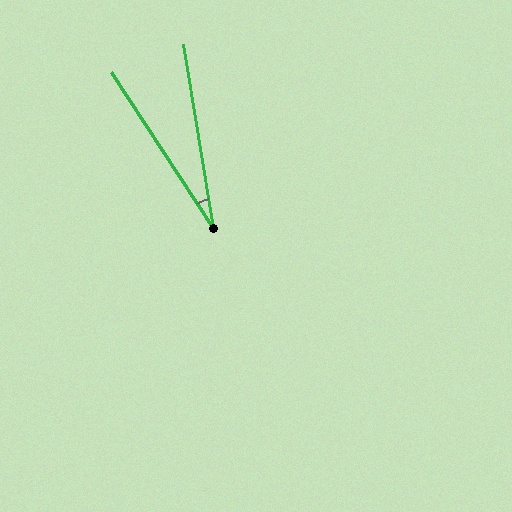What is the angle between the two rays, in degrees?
Approximately 24 degrees.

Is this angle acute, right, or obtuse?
It is acute.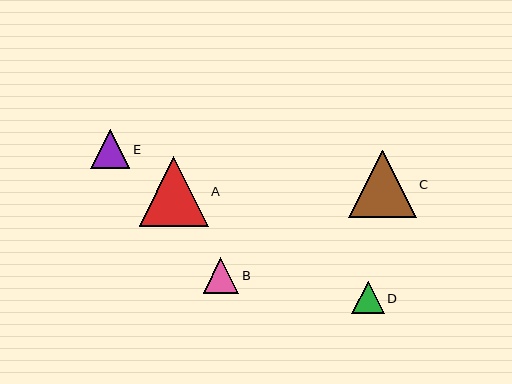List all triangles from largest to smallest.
From largest to smallest: A, C, E, B, D.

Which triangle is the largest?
Triangle A is the largest with a size of approximately 69 pixels.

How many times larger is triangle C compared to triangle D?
Triangle C is approximately 2.1 times the size of triangle D.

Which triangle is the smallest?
Triangle D is the smallest with a size of approximately 33 pixels.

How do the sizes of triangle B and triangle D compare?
Triangle B and triangle D are approximately the same size.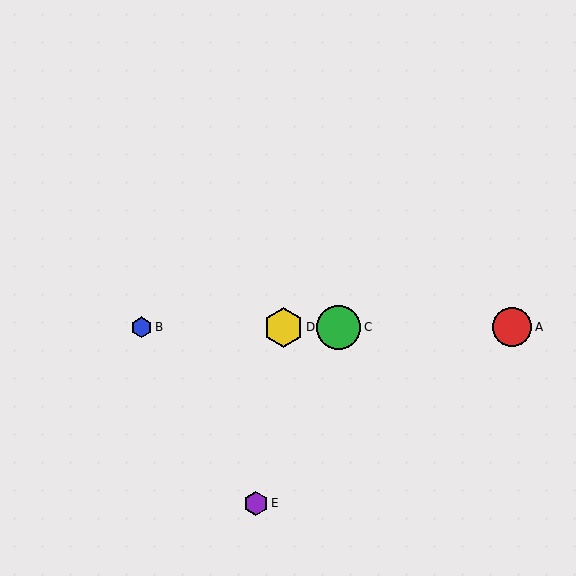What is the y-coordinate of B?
Object B is at y≈327.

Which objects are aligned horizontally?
Objects A, B, C, D are aligned horizontally.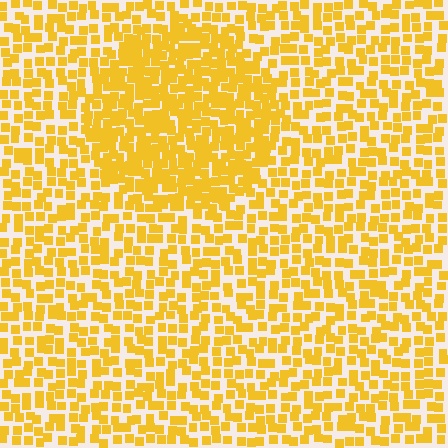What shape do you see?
I see a circle.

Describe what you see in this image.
The image contains small yellow elements arranged at two different densities. A circle-shaped region is visible where the elements are more densely packed than the surrounding area.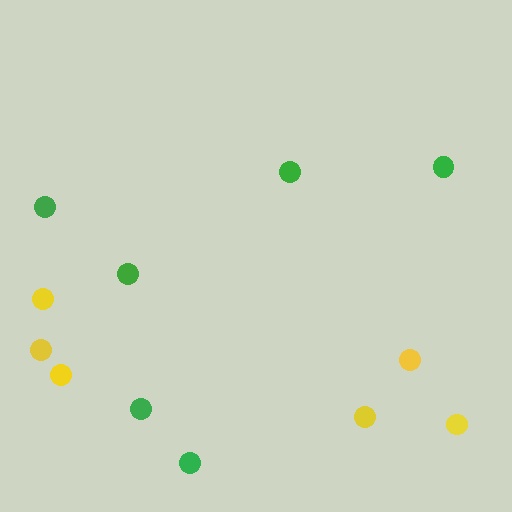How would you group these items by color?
There are 2 groups: one group of green circles (6) and one group of yellow circles (6).